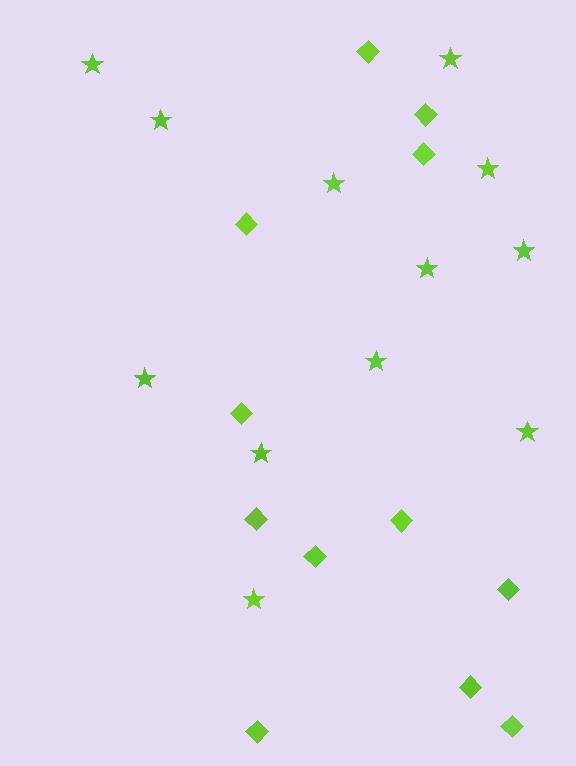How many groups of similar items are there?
There are 2 groups: one group of diamonds (12) and one group of stars (12).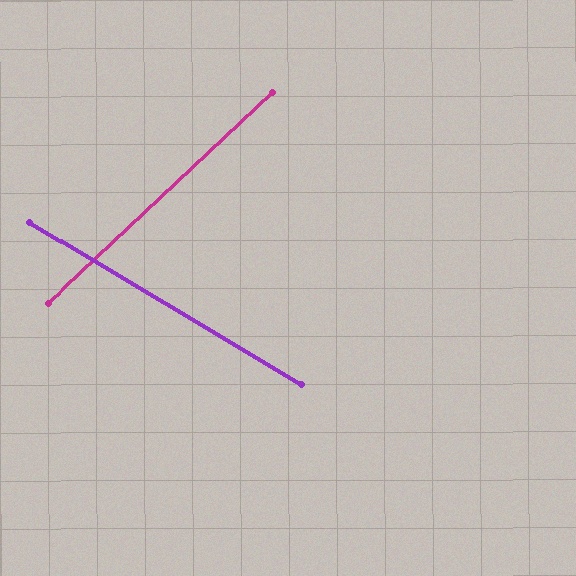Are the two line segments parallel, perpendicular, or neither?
Neither parallel nor perpendicular — they differ by about 74°.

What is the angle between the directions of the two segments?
Approximately 74 degrees.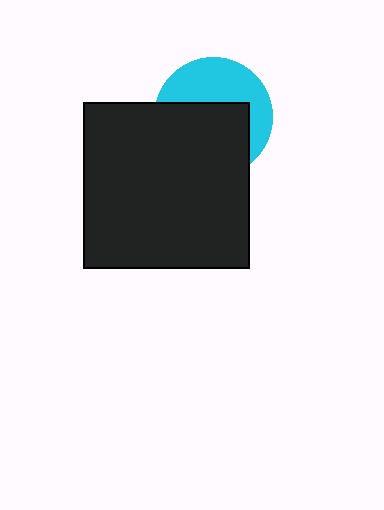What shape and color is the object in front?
The object in front is a black square.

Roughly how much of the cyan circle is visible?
A small part of it is visible (roughly 44%).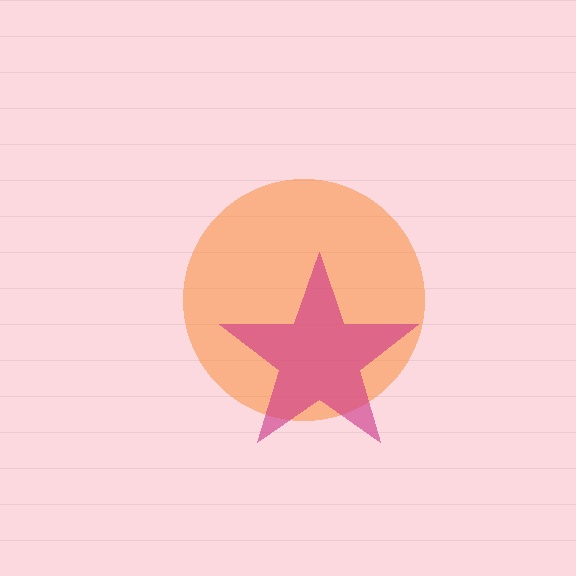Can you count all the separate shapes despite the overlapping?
Yes, there are 2 separate shapes.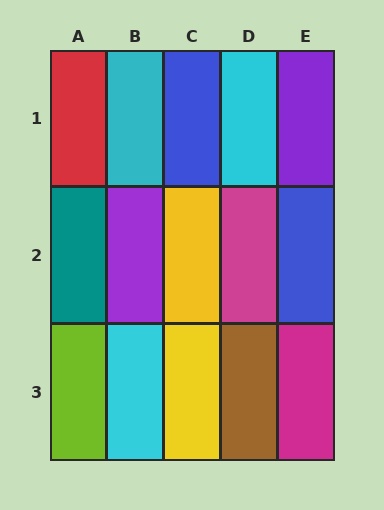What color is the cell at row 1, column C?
Blue.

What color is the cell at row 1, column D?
Cyan.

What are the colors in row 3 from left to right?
Lime, cyan, yellow, brown, magenta.